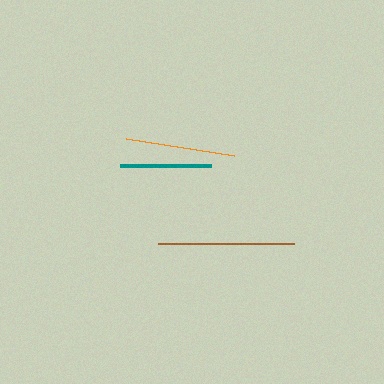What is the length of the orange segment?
The orange segment is approximately 109 pixels long.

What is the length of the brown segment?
The brown segment is approximately 136 pixels long.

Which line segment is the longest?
The brown line is the longest at approximately 136 pixels.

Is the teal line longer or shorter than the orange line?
The orange line is longer than the teal line.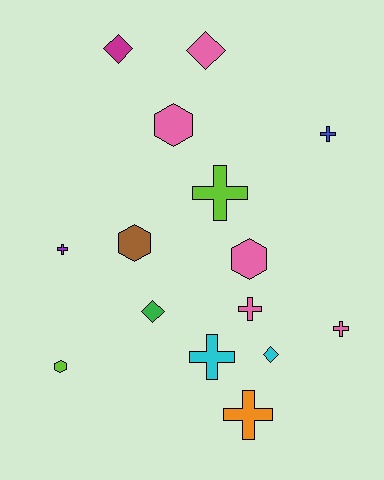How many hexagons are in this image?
There are 4 hexagons.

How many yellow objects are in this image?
There are no yellow objects.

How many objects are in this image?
There are 15 objects.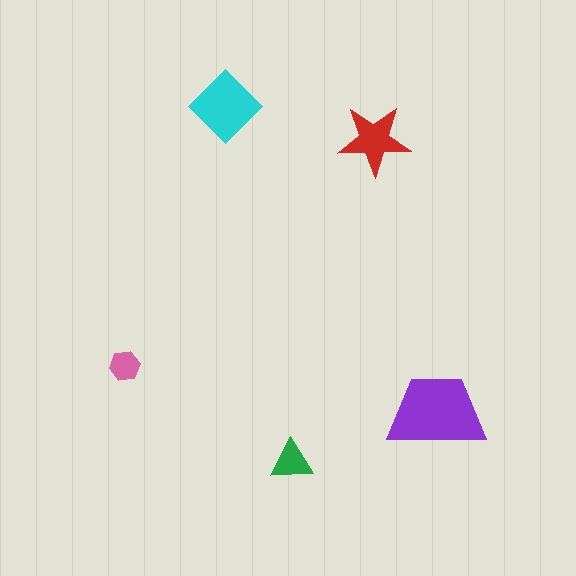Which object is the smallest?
The pink hexagon.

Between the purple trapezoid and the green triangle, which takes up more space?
The purple trapezoid.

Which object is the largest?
The purple trapezoid.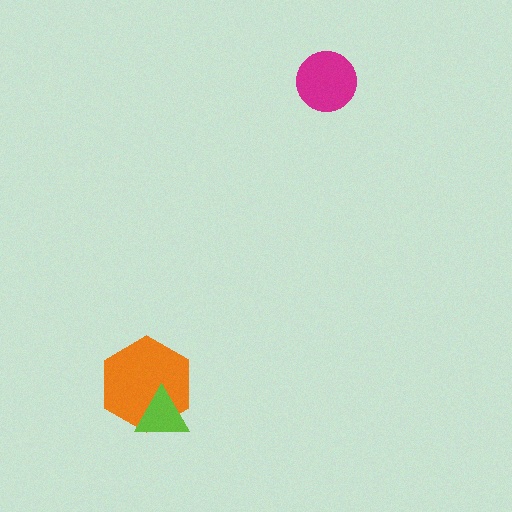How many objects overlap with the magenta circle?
0 objects overlap with the magenta circle.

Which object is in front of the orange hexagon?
The lime triangle is in front of the orange hexagon.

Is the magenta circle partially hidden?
No, no other shape covers it.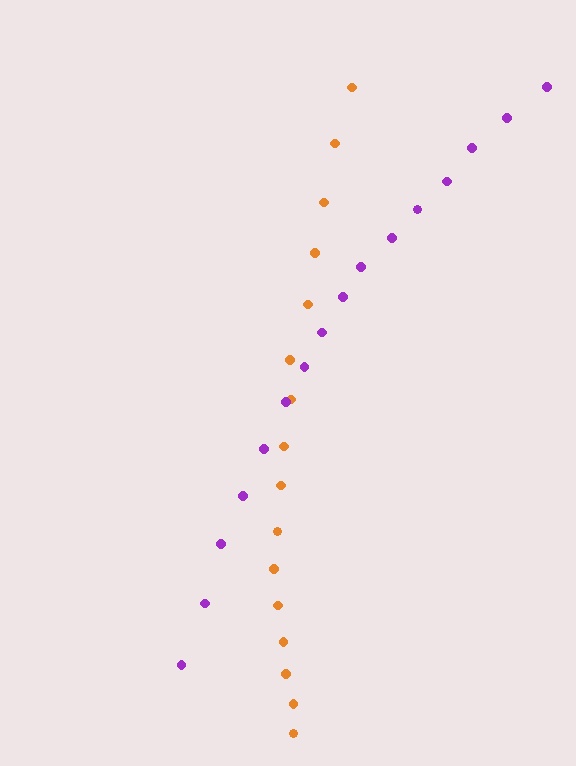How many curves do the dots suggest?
There are 2 distinct paths.